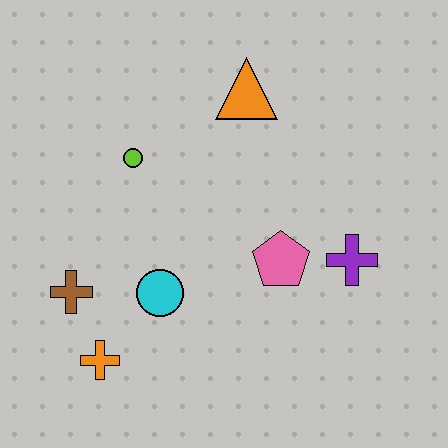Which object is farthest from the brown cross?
The purple cross is farthest from the brown cross.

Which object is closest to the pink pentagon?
The purple cross is closest to the pink pentagon.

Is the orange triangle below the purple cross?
No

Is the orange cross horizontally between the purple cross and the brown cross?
Yes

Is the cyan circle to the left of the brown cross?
No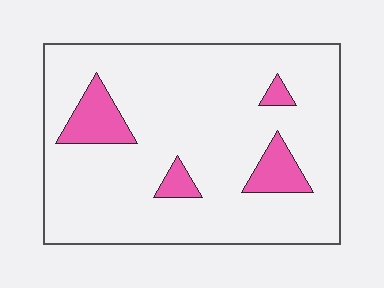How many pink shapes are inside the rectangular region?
4.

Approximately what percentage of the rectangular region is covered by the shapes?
Approximately 10%.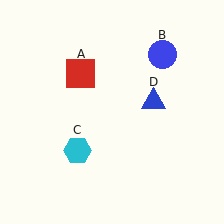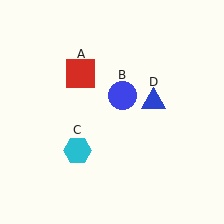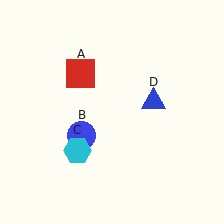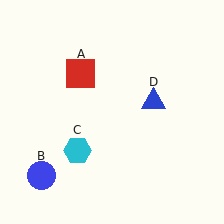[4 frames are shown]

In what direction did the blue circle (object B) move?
The blue circle (object B) moved down and to the left.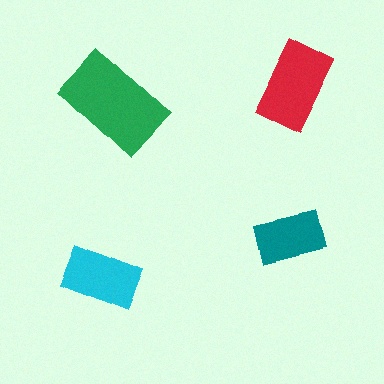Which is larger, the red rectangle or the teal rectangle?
The red one.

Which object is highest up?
The red rectangle is topmost.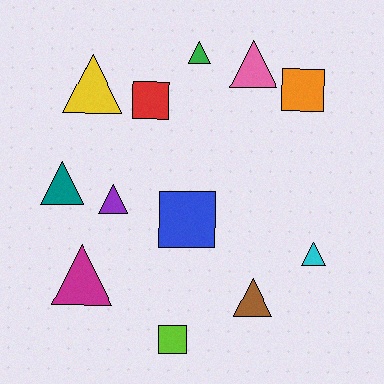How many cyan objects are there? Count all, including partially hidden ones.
There is 1 cyan object.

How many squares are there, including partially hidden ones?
There are 4 squares.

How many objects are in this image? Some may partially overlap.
There are 12 objects.